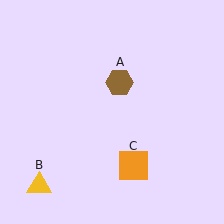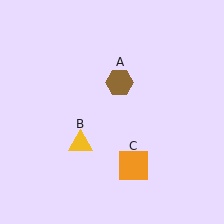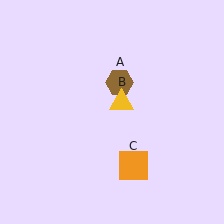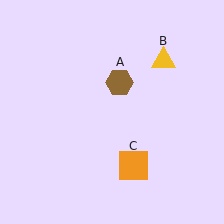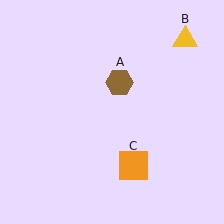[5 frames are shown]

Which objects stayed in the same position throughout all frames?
Brown hexagon (object A) and orange square (object C) remained stationary.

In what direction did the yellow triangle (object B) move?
The yellow triangle (object B) moved up and to the right.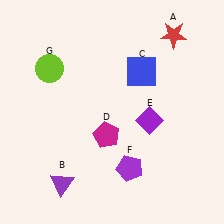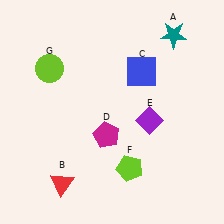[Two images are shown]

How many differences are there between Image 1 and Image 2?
There are 3 differences between the two images.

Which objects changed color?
A changed from red to teal. B changed from purple to red. F changed from purple to lime.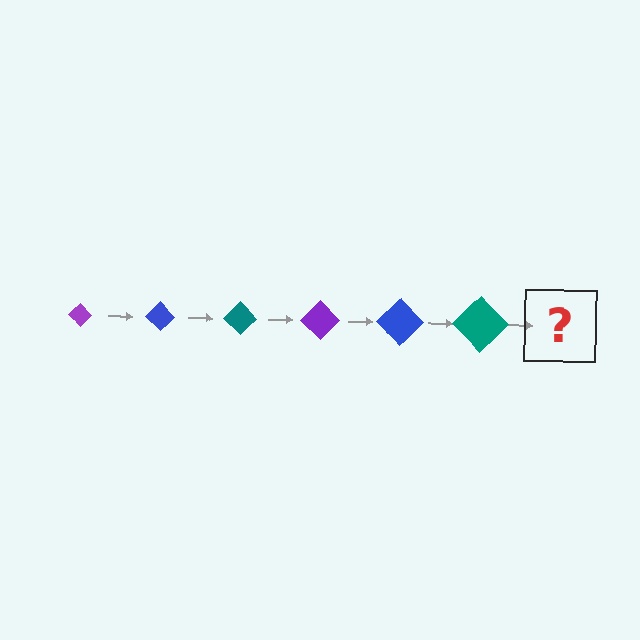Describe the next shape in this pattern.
It should be a purple diamond, larger than the previous one.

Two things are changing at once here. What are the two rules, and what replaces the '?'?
The two rules are that the diamond grows larger each step and the color cycles through purple, blue, and teal. The '?' should be a purple diamond, larger than the previous one.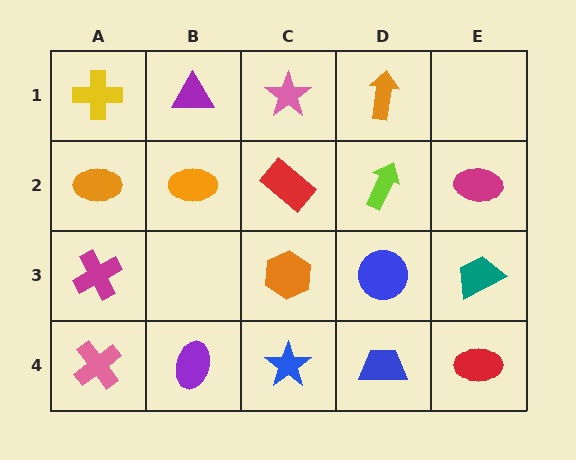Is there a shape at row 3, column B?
No, that cell is empty.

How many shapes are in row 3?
4 shapes.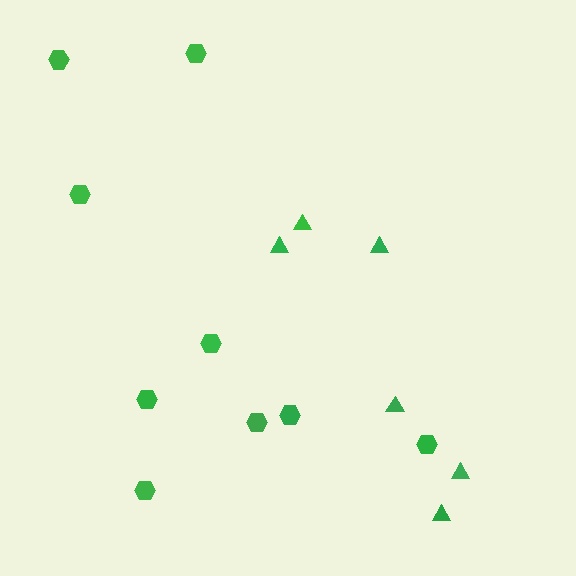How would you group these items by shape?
There are 2 groups: one group of hexagons (9) and one group of triangles (6).